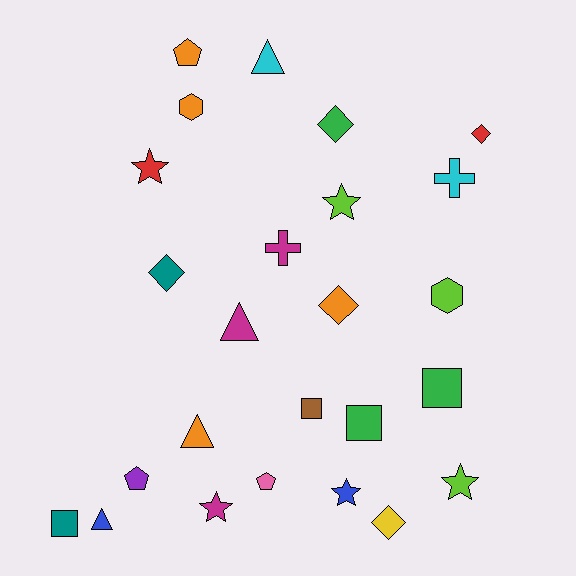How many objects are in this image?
There are 25 objects.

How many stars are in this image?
There are 5 stars.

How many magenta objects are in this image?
There are 3 magenta objects.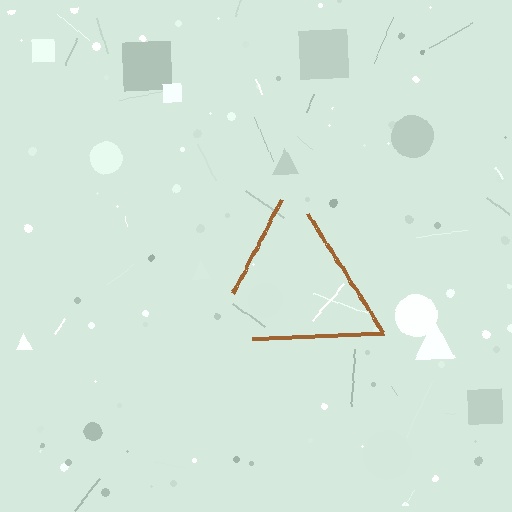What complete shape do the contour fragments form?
The contour fragments form a triangle.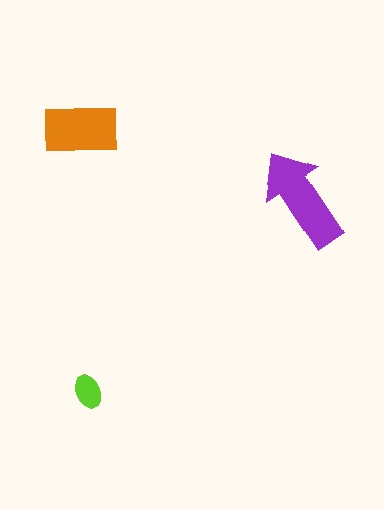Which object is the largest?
The purple arrow.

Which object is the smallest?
The lime ellipse.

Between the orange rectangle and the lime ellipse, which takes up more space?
The orange rectangle.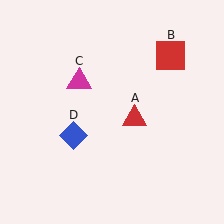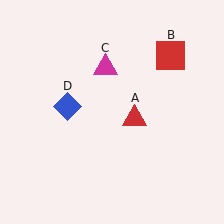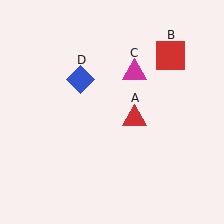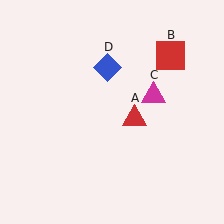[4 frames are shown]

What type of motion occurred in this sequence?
The magenta triangle (object C), blue diamond (object D) rotated clockwise around the center of the scene.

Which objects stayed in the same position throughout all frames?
Red triangle (object A) and red square (object B) remained stationary.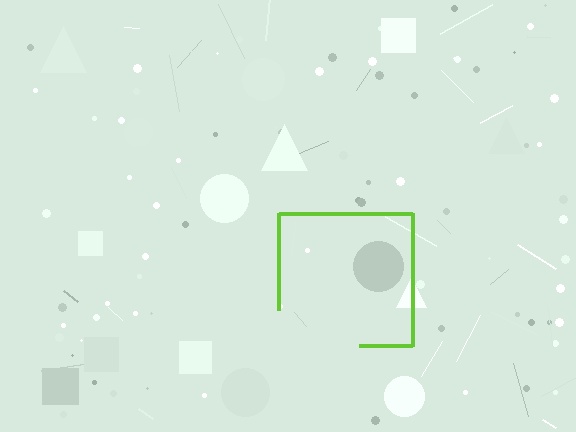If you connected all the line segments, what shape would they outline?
They would outline a square.